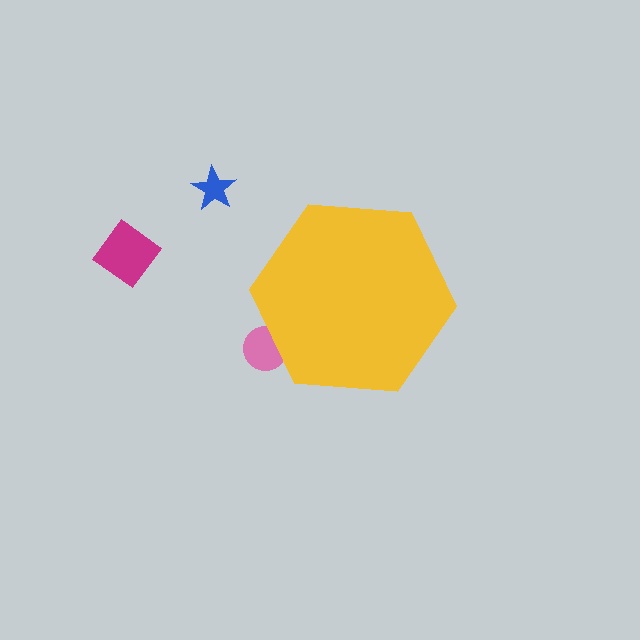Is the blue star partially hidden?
No, the blue star is fully visible.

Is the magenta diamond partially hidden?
No, the magenta diamond is fully visible.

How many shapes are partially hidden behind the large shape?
1 shape is partially hidden.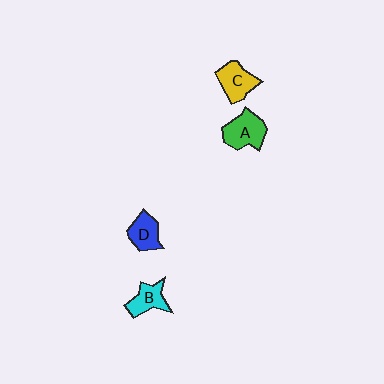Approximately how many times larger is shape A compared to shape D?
Approximately 1.3 times.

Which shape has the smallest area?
Shape B (cyan).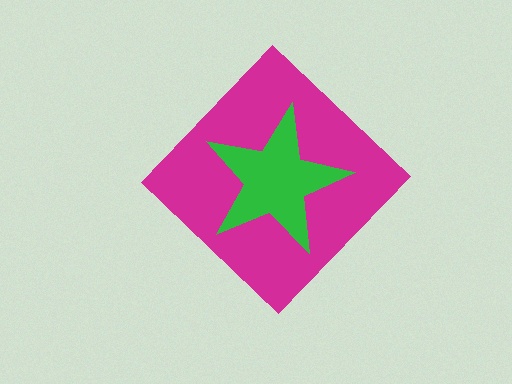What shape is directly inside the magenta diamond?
The green star.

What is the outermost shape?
The magenta diamond.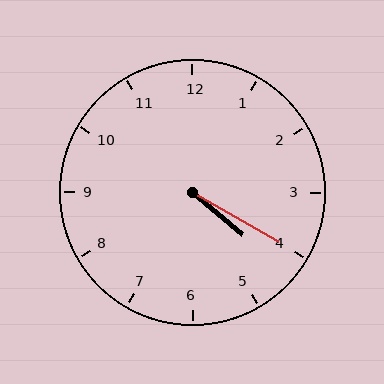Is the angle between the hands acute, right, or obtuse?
It is acute.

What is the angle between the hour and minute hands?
Approximately 10 degrees.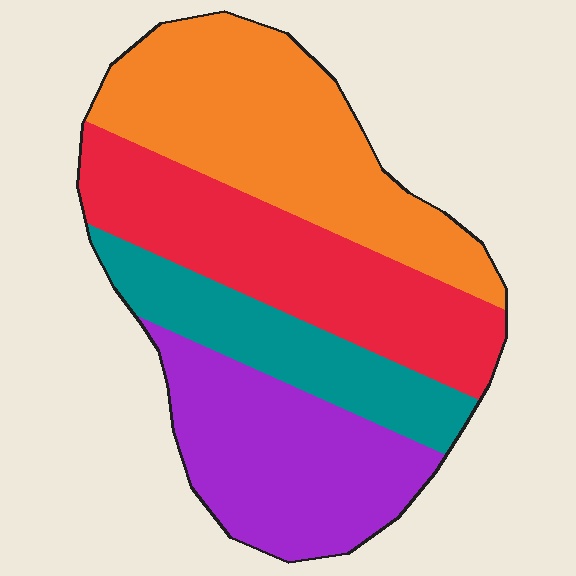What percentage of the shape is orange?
Orange covers roughly 30% of the shape.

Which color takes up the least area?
Teal, at roughly 15%.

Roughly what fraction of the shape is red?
Red covers 28% of the shape.